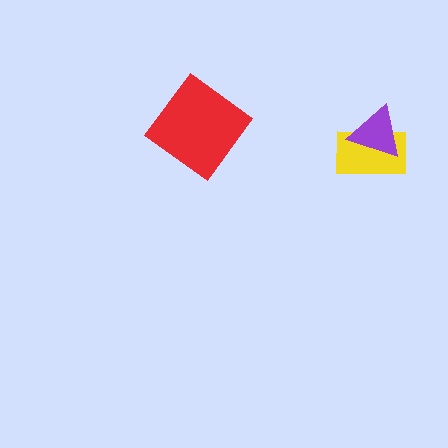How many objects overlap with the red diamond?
0 objects overlap with the red diamond.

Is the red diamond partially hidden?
No, no other shape covers it.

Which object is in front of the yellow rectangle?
The purple triangle is in front of the yellow rectangle.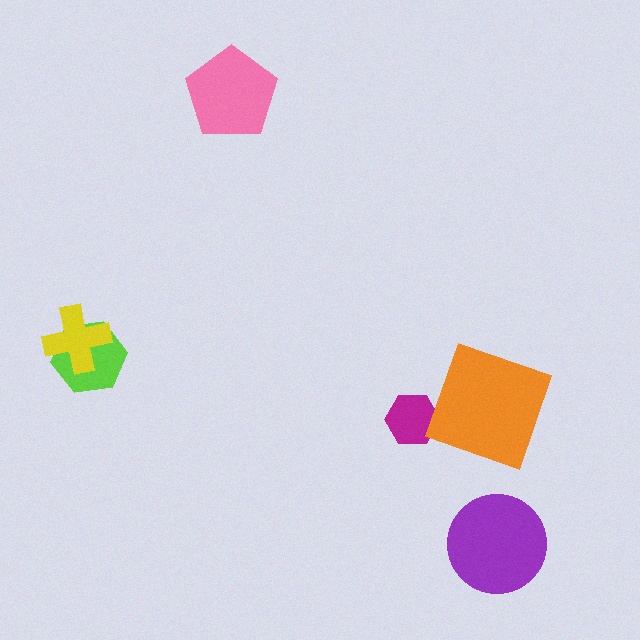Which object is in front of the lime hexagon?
The yellow cross is in front of the lime hexagon.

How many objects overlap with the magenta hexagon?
0 objects overlap with the magenta hexagon.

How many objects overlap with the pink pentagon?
0 objects overlap with the pink pentagon.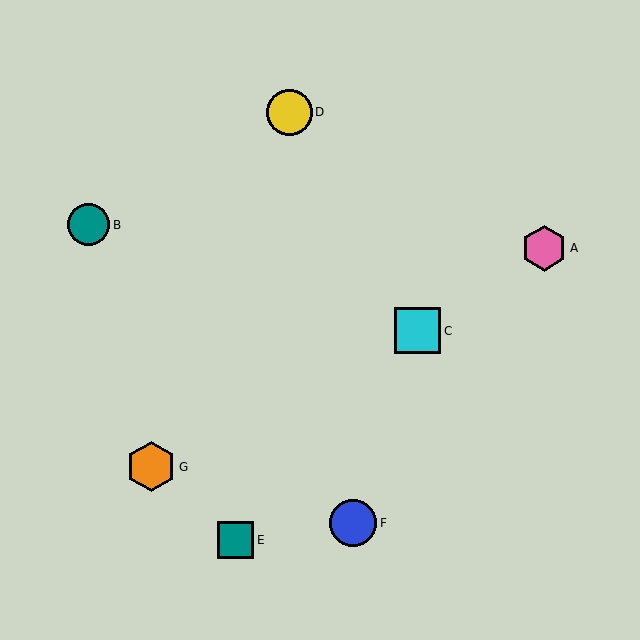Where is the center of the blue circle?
The center of the blue circle is at (353, 523).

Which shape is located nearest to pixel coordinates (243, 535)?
The teal square (labeled E) at (236, 540) is nearest to that location.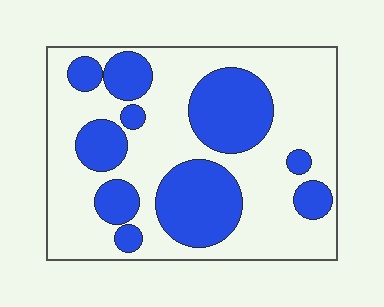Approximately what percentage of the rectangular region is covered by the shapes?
Approximately 35%.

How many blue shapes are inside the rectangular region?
10.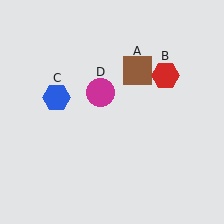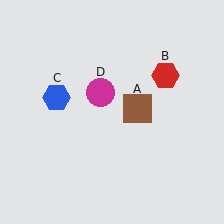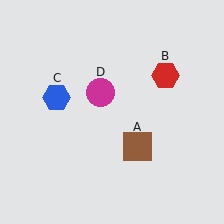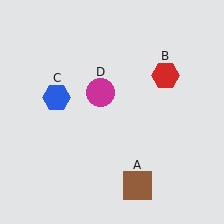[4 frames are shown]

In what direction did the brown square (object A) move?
The brown square (object A) moved down.